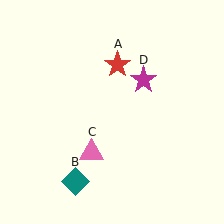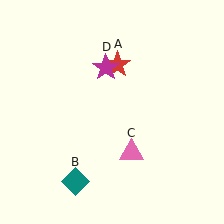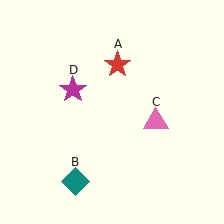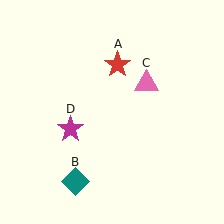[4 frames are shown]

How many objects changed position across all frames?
2 objects changed position: pink triangle (object C), magenta star (object D).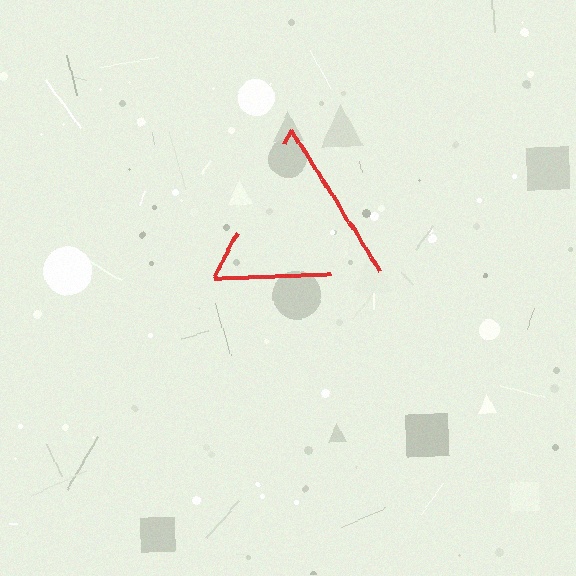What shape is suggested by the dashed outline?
The dashed outline suggests a triangle.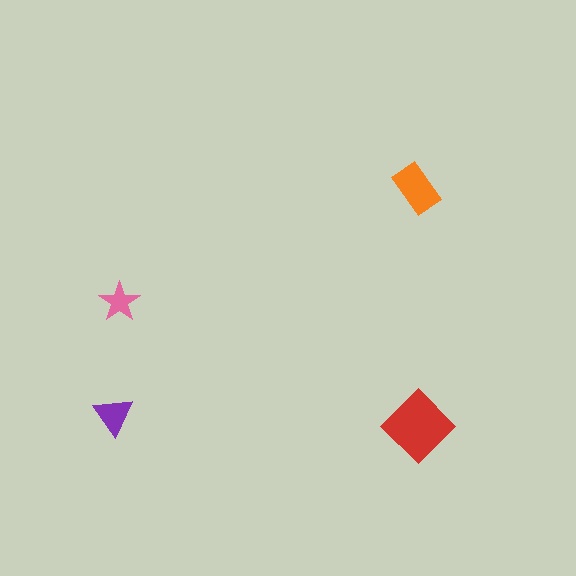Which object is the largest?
The red diamond.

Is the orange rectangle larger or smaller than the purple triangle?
Larger.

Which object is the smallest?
The pink star.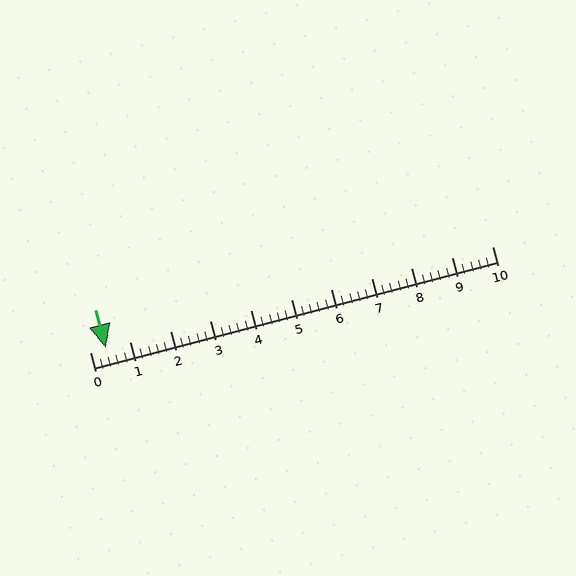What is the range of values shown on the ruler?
The ruler shows values from 0 to 10.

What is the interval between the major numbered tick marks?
The major tick marks are spaced 1 units apart.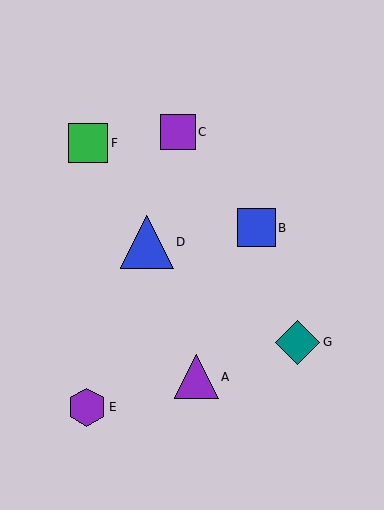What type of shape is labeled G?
Shape G is a teal diamond.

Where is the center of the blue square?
The center of the blue square is at (256, 228).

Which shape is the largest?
The blue triangle (labeled D) is the largest.